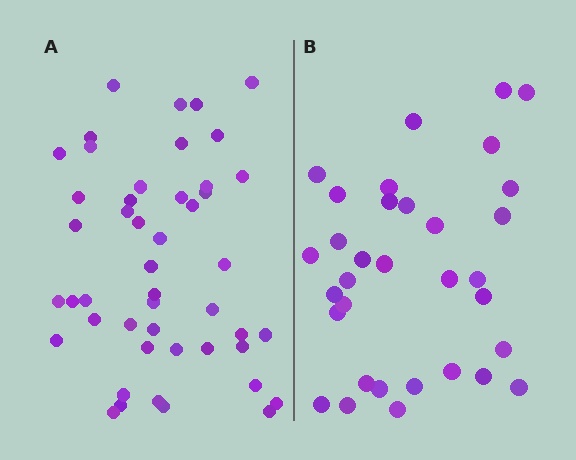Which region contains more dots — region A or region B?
Region A (the left region) has more dots.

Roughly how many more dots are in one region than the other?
Region A has approximately 15 more dots than region B.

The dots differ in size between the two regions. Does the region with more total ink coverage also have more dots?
No. Region B has more total ink coverage because its dots are larger, but region A actually contains more individual dots. Total area can be misleading — the number of items is what matters here.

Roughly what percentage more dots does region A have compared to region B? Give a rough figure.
About 40% more.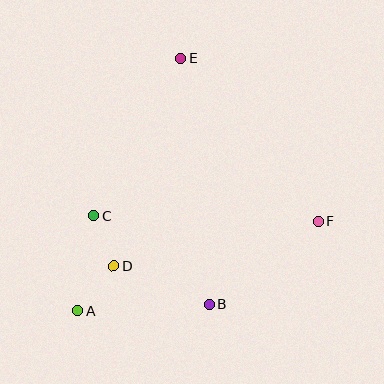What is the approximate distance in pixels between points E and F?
The distance between E and F is approximately 214 pixels.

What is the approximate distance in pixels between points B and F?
The distance between B and F is approximately 137 pixels.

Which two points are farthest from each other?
Points A and E are farthest from each other.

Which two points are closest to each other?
Points C and D are closest to each other.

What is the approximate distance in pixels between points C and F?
The distance between C and F is approximately 225 pixels.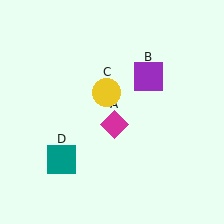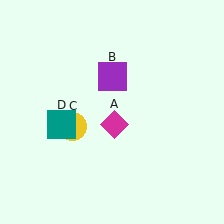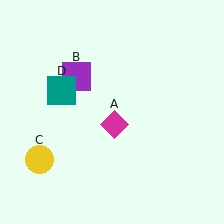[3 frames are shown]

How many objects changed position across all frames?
3 objects changed position: purple square (object B), yellow circle (object C), teal square (object D).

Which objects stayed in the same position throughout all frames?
Magenta diamond (object A) remained stationary.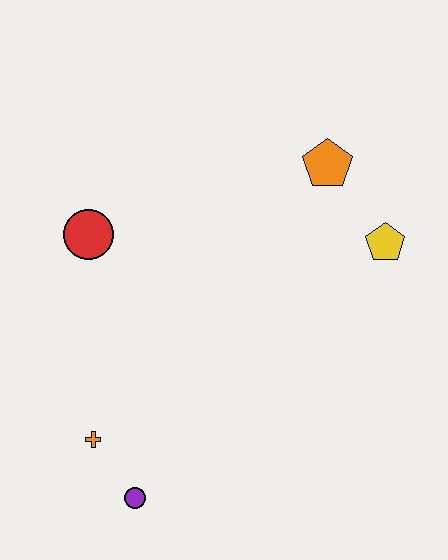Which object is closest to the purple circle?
The orange cross is closest to the purple circle.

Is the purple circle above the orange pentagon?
No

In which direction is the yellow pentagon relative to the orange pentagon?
The yellow pentagon is below the orange pentagon.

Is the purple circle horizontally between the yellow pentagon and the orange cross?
Yes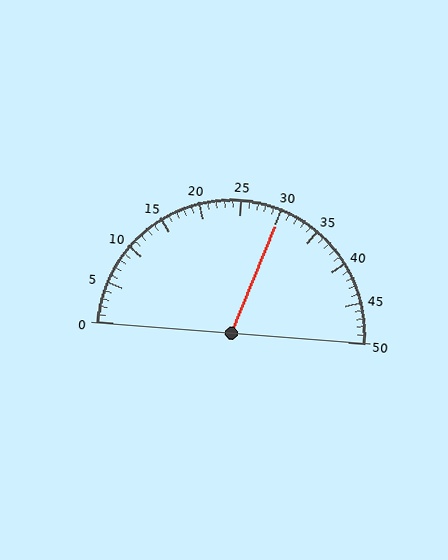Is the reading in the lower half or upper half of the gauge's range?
The reading is in the upper half of the range (0 to 50).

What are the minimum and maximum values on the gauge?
The gauge ranges from 0 to 50.